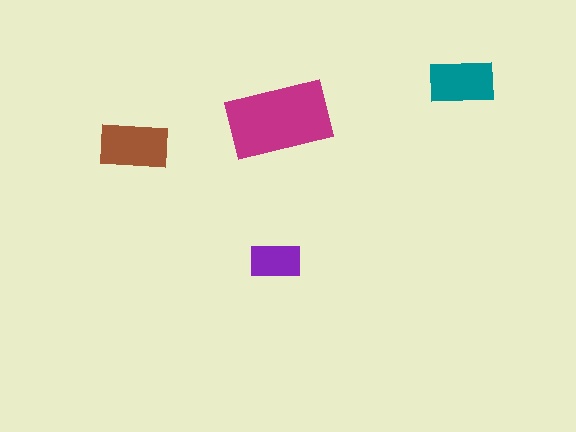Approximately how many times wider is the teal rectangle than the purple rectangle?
About 1.5 times wider.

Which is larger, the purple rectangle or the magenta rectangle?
The magenta one.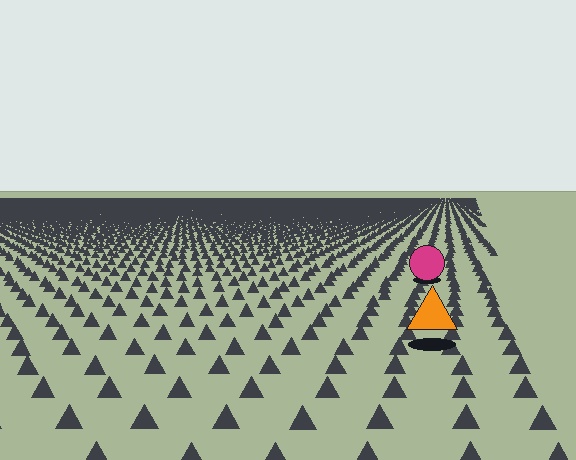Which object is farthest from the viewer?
The magenta circle is farthest from the viewer. It appears smaller and the ground texture around it is denser.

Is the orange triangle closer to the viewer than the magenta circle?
Yes. The orange triangle is closer — you can tell from the texture gradient: the ground texture is coarser near it.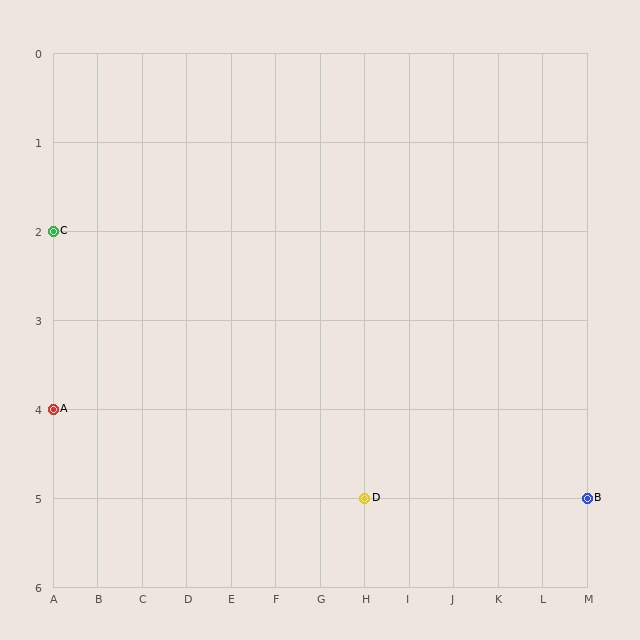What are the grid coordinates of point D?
Point D is at grid coordinates (H, 5).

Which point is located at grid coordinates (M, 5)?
Point B is at (M, 5).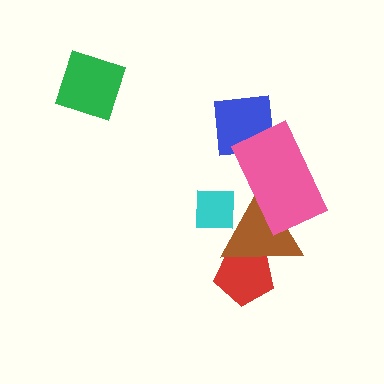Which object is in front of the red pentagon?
The brown triangle is in front of the red pentagon.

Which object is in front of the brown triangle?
The pink rectangle is in front of the brown triangle.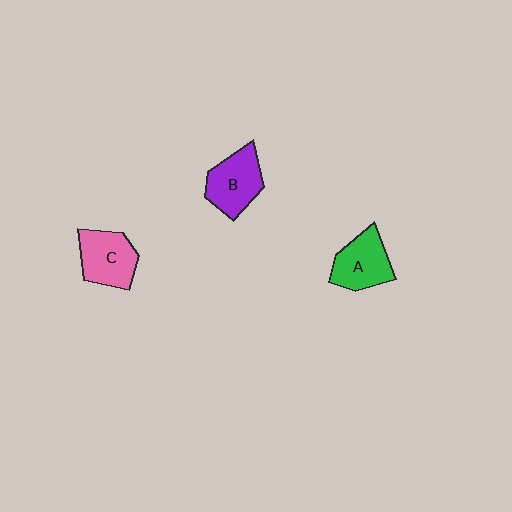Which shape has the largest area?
Shape B (purple).